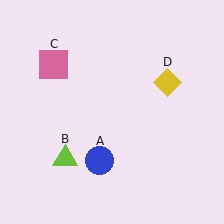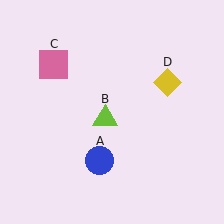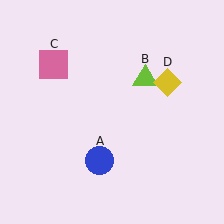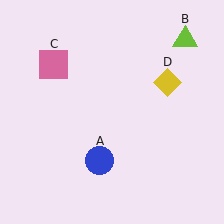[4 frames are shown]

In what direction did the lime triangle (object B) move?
The lime triangle (object B) moved up and to the right.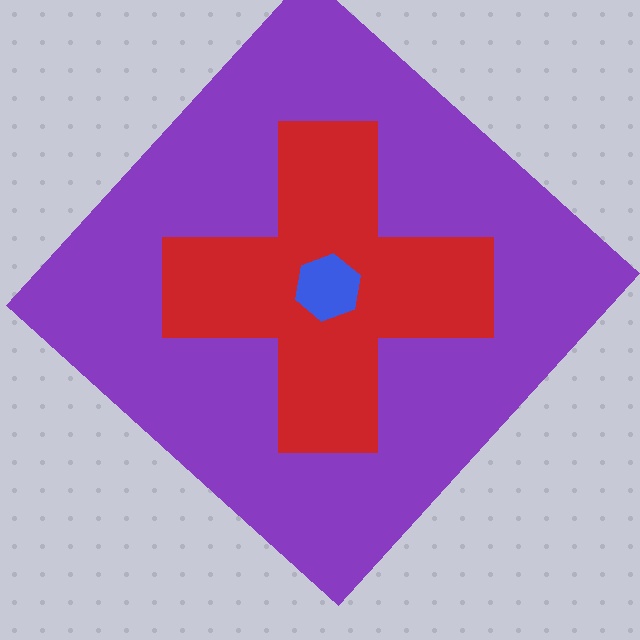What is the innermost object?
The blue hexagon.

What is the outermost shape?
The purple diamond.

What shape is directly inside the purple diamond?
The red cross.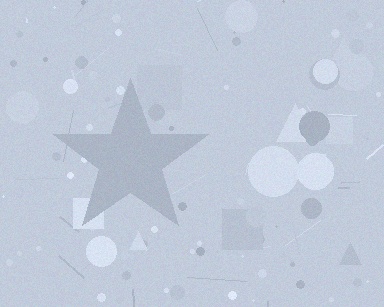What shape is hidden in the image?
A star is hidden in the image.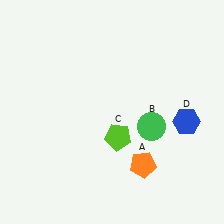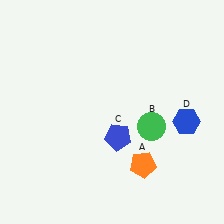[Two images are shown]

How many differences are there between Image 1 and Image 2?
There is 1 difference between the two images.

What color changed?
The pentagon (C) changed from lime in Image 1 to blue in Image 2.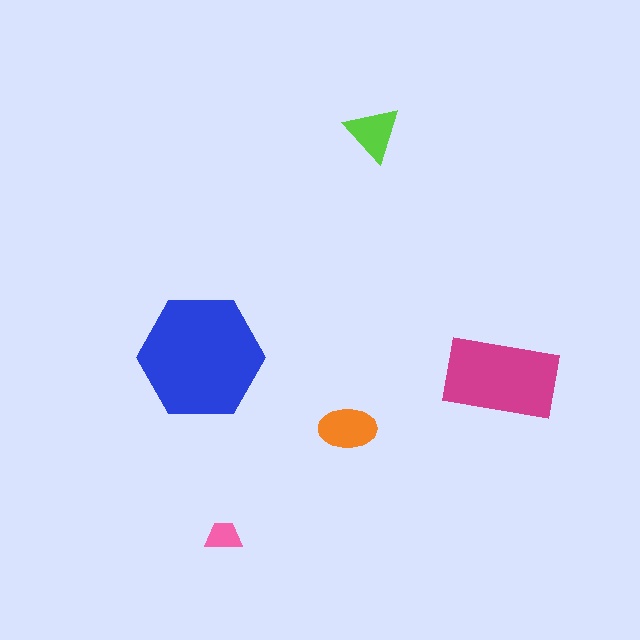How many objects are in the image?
There are 5 objects in the image.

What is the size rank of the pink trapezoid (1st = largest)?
5th.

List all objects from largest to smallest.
The blue hexagon, the magenta rectangle, the orange ellipse, the lime triangle, the pink trapezoid.